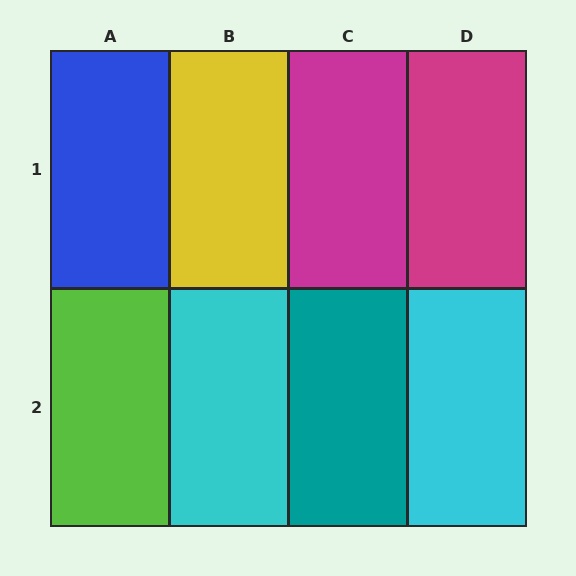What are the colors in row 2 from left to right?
Lime, cyan, teal, cyan.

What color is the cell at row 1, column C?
Magenta.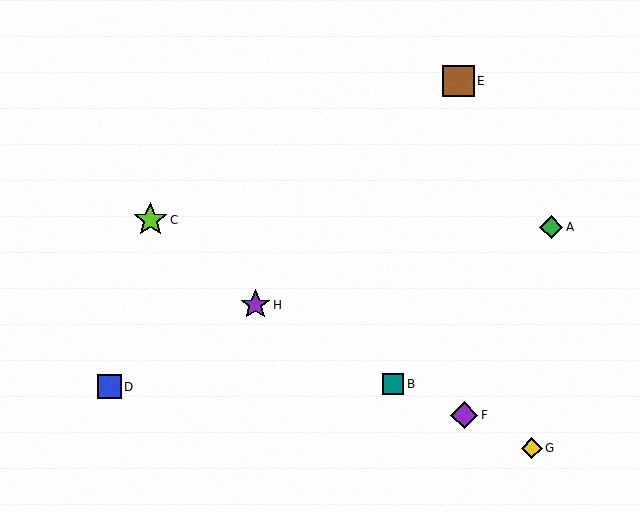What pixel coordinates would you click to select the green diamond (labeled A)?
Click at (551, 227) to select the green diamond A.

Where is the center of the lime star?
The center of the lime star is at (150, 220).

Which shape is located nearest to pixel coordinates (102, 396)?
The blue square (labeled D) at (109, 387) is nearest to that location.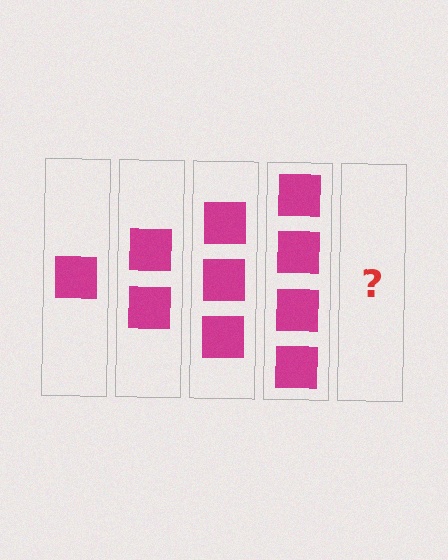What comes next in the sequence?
The next element should be 5 squares.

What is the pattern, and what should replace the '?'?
The pattern is that each step adds one more square. The '?' should be 5 squares.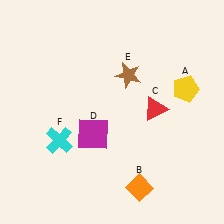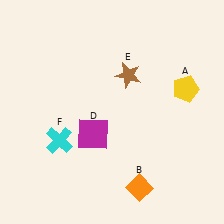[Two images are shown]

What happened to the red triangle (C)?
The red triangle (C) was removed in Image 2. It was in the top-right area of Image 1.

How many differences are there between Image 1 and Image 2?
There is 1 difference between the two images.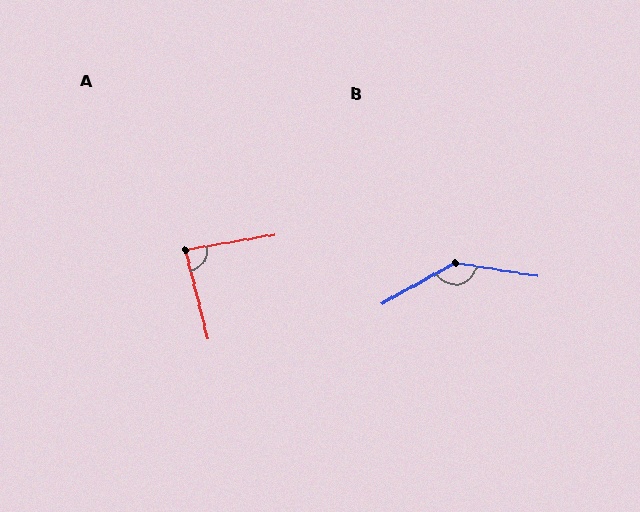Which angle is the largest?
B, at approximately 142 degrees.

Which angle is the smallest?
A, at approximately 86 degrees.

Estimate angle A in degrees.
Approximately 86 degrees.